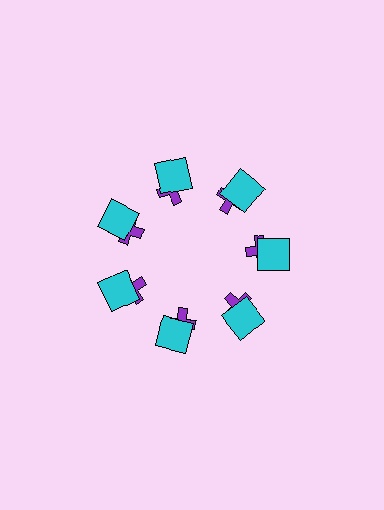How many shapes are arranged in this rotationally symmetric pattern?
There are 14 shapes, arranged in 7 groups of 2.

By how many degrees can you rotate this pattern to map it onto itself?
The pattern maps onto itself every 51 degrees of rotation.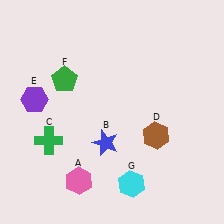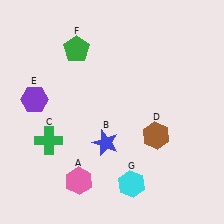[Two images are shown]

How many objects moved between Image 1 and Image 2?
1 object moved between the two images.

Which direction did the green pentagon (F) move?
The green pentagon (F) moved up.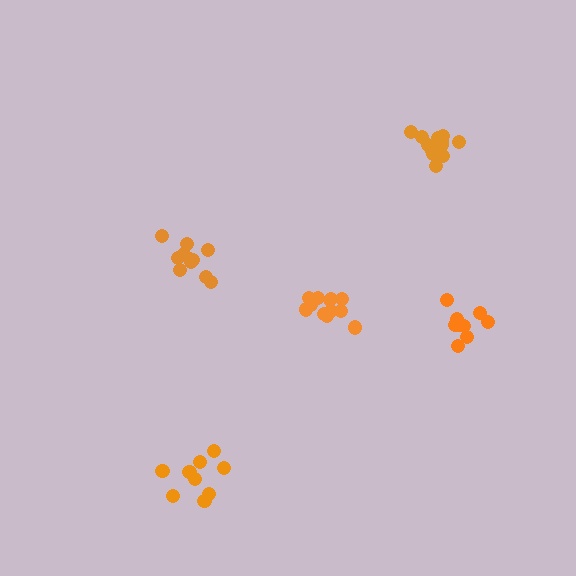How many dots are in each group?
Group 1: 9 dots, Group 2: 13 dots, Group 3: 11 dots, Group 4: 13 dots, Group 5: 9 dots (55 total).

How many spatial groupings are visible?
There are 5 spatial groupings.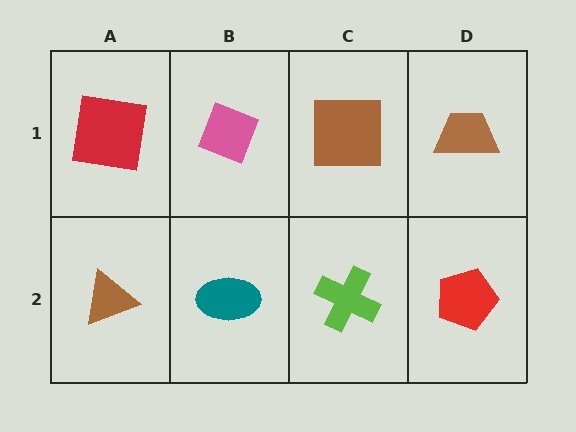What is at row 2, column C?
A lime cross.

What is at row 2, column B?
A teal ellipse.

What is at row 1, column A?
A red square.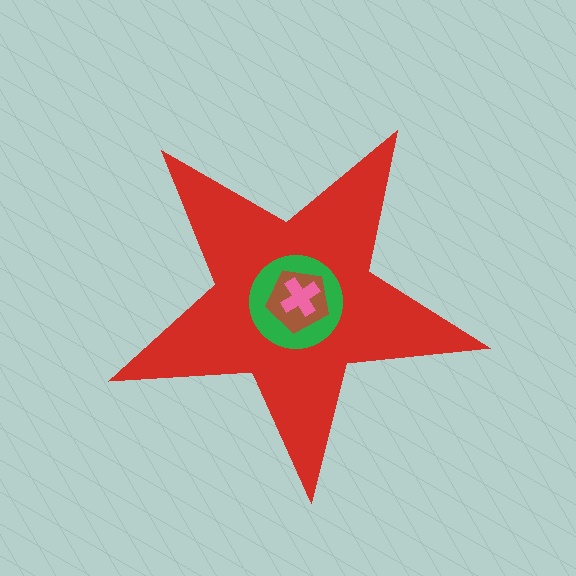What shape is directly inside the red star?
The green circle.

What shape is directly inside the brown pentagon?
The pink cross.